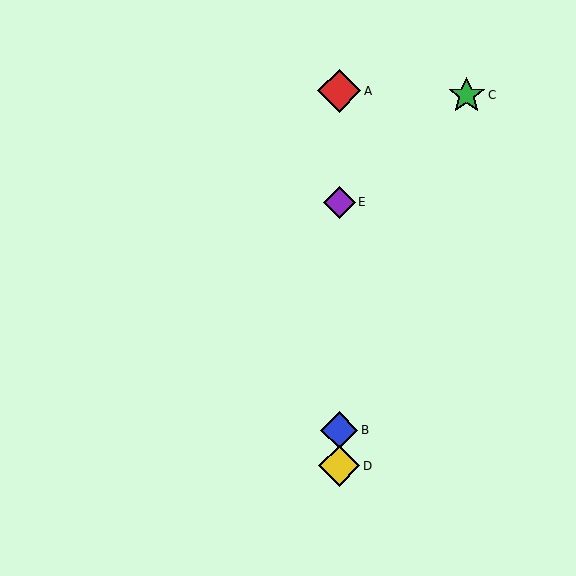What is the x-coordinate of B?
Object B is at x≈339.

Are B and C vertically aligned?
No, B is at x≈339 and C is at x≈467.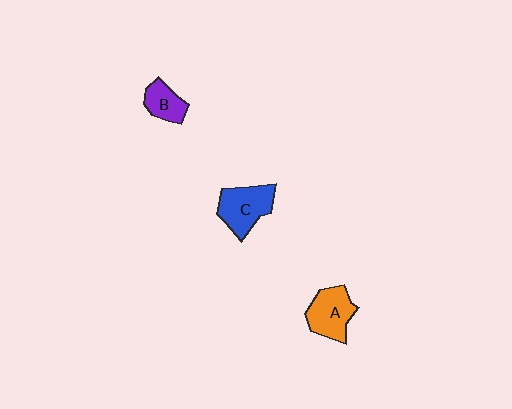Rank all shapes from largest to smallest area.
From largest to smallest: C (blue), A (orange), B (purple).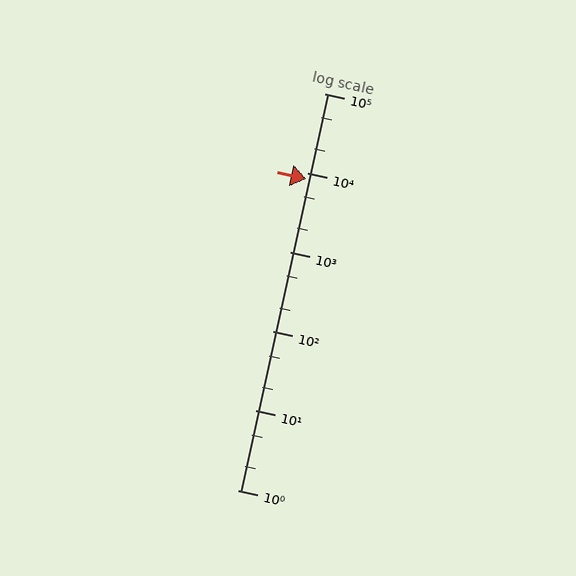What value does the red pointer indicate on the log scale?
The pointer indicates approximately 8400.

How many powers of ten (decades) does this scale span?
The scale spans 5 decades, from 1 to 100000.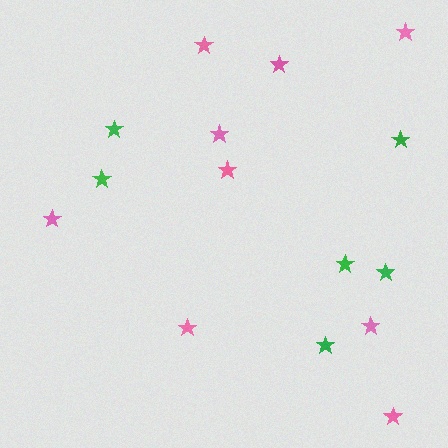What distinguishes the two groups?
There are 2 groups: one group of green stars (6) and one group of pink stars (9).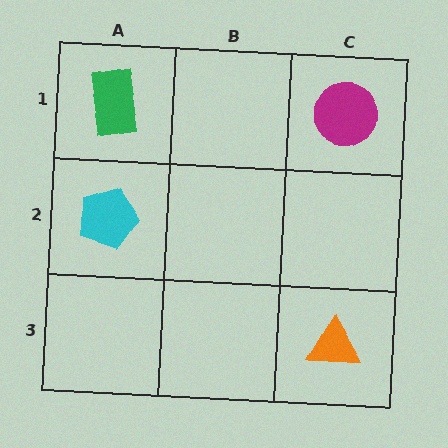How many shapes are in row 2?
1 shape.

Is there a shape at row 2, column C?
No, that cell is empty.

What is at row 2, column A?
A cyan pentagon.